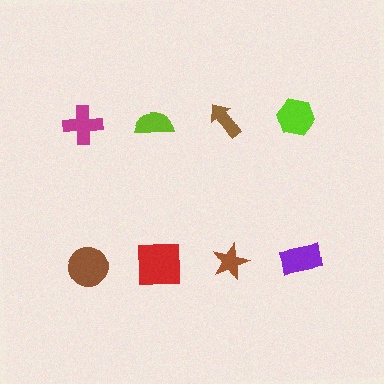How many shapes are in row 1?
4 shapes.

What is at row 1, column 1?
A magenta cross.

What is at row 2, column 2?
A red square.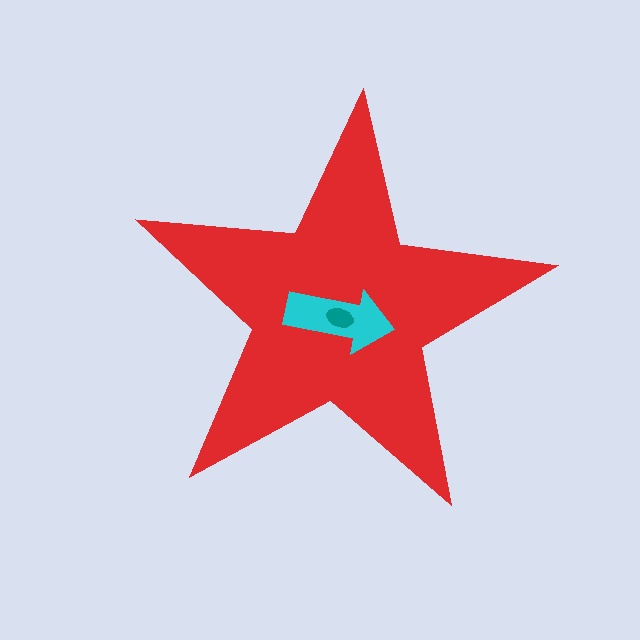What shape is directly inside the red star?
The cyan arrow.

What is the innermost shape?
The teal ellipse.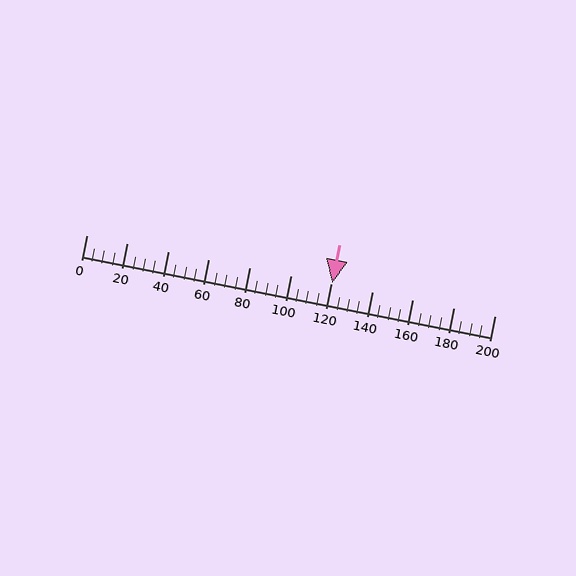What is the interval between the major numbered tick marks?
The major tick marks are spaced 20 units apart.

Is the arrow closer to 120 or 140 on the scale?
The arrow is closer to 120.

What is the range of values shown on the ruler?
The ruler shows values from 0 to 200.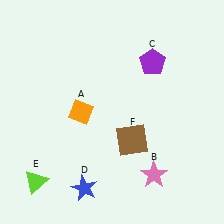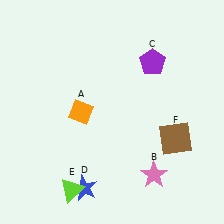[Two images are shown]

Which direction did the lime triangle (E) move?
The lime triangle (E) moved right.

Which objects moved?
The objects that moved are: the lime triangle (E), the brown square (F).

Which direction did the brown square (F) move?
The brown square (F) moved right.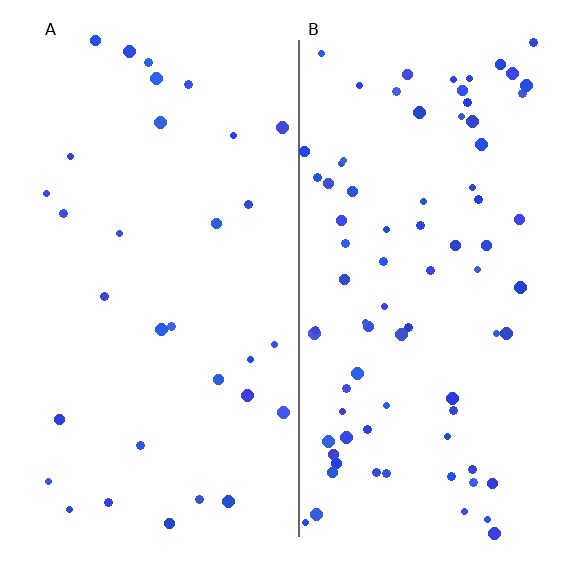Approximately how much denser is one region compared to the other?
Approximately 2.6× — region B over region A.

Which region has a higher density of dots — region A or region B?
B (the right).